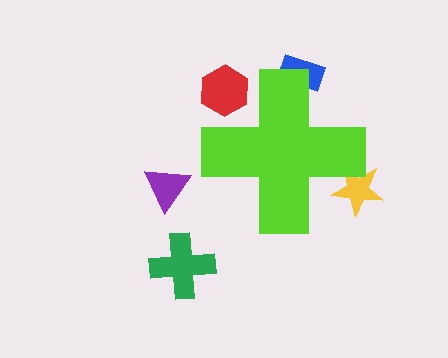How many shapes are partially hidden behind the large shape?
3 shapes are partially hidden.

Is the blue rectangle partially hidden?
Yes, the blue rectangle is partially hidden behind the lime cross.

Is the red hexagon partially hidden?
Yes, the red hexagon is partially hidden behind the lime cross.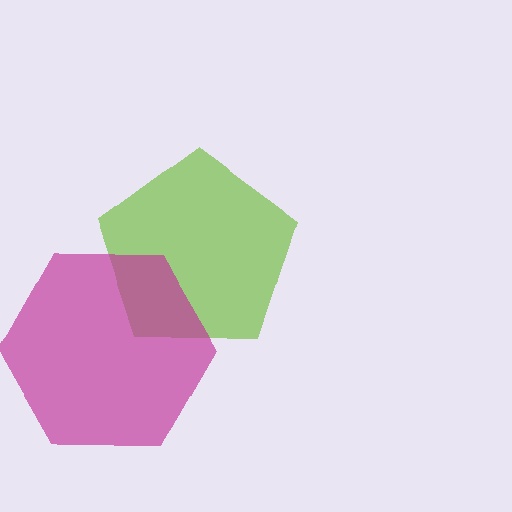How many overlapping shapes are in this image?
There are 2 overlapping shapes in the image.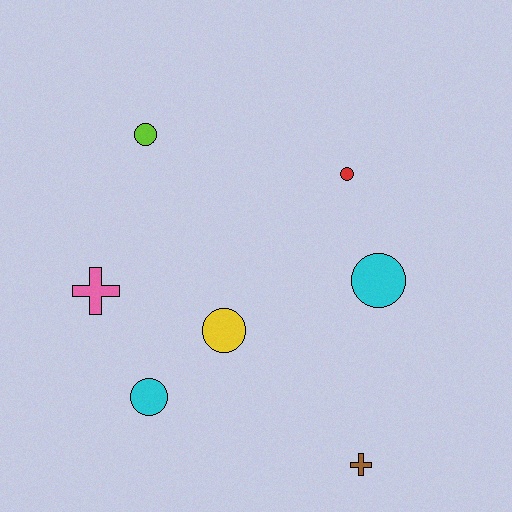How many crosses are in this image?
There are 2 crosses.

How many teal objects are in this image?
There are no teal objects.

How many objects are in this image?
There are 7 objects.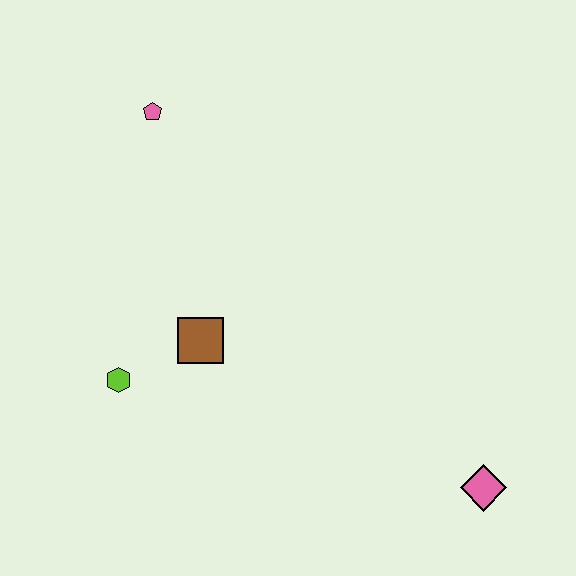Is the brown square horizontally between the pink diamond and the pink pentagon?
Yes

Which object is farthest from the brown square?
The pink diamond is farthest from the brown square.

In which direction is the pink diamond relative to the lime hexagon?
The pink diamond is to the right of the lime hexagon.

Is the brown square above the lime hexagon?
Yes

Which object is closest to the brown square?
The lime hexagon is closest to the brown square.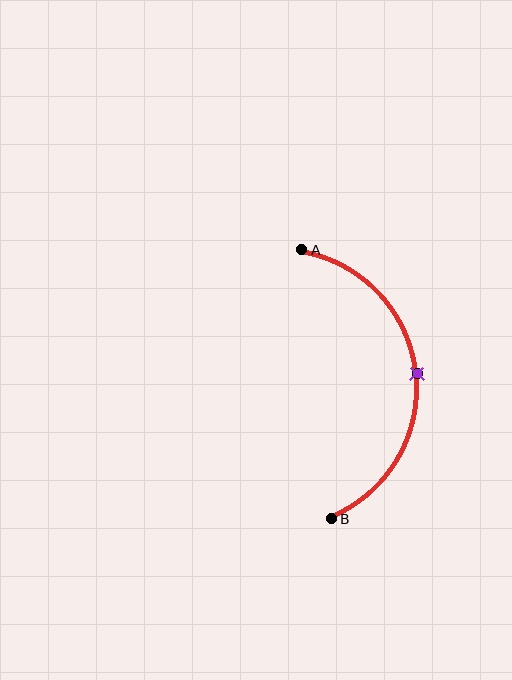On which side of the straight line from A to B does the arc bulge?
The arc bulges to the right of the straight line connecting A and B.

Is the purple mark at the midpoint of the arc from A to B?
Yes. The purple mark lies on the arc at equal arc-length from both A and B — it is the arc midpoint.